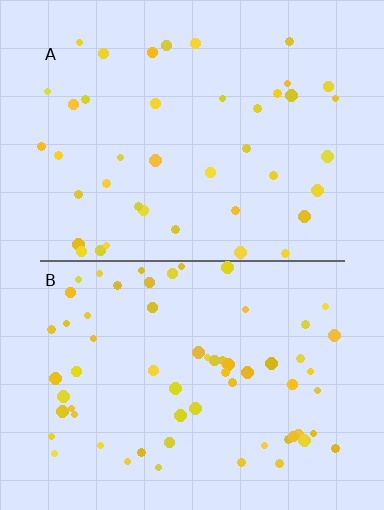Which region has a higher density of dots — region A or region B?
B (the bottom).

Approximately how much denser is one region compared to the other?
Approximately 1.6× — region B over region A.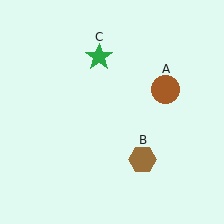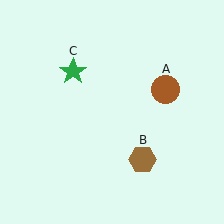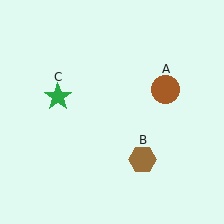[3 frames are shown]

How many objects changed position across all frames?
1 object changed position: green star (object C).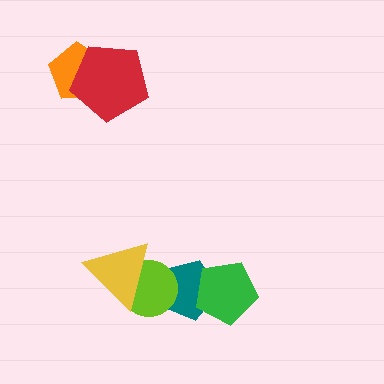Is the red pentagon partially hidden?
No, no other shape covers it.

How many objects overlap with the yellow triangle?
1 object overlaps with the yellow triangle.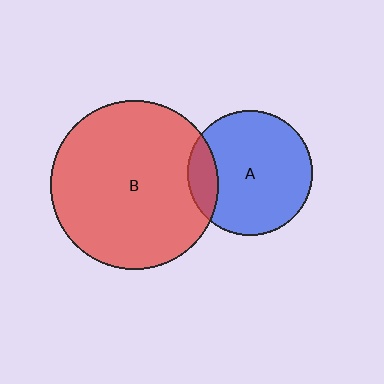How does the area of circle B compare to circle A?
Approximately 1.8 times.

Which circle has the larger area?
Circle B (red).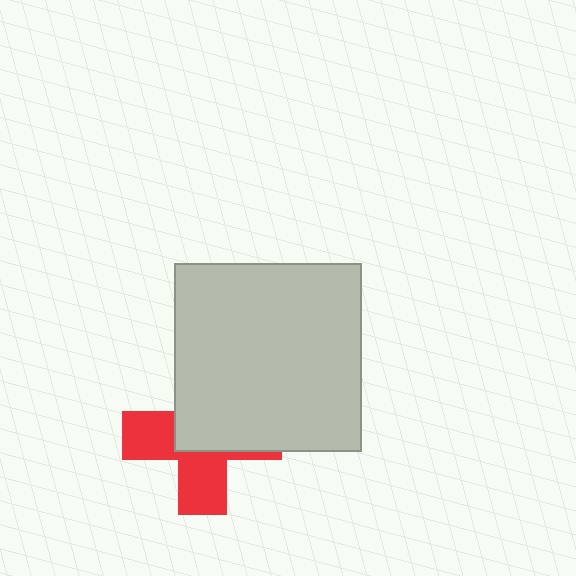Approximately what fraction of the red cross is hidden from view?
Roughly 54% of the red cross is hidden behind the light gray square.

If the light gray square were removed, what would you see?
You would see the complete red cross.